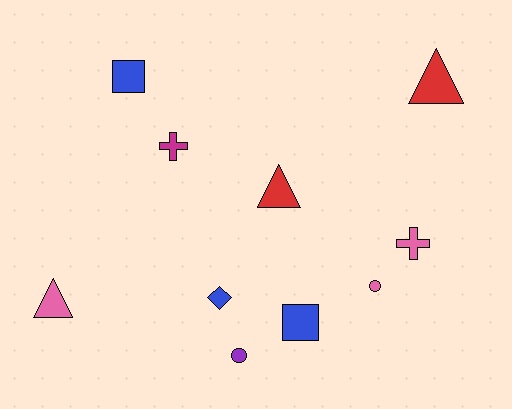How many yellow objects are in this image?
There are no yellow objects.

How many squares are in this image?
There are 2 squares.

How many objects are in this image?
There are 10 objects.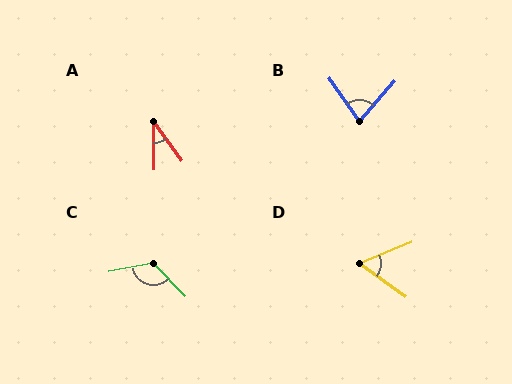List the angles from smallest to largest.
A (35°), D (58°), B (76°), C (123°).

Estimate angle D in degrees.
Approximately 58 degrees.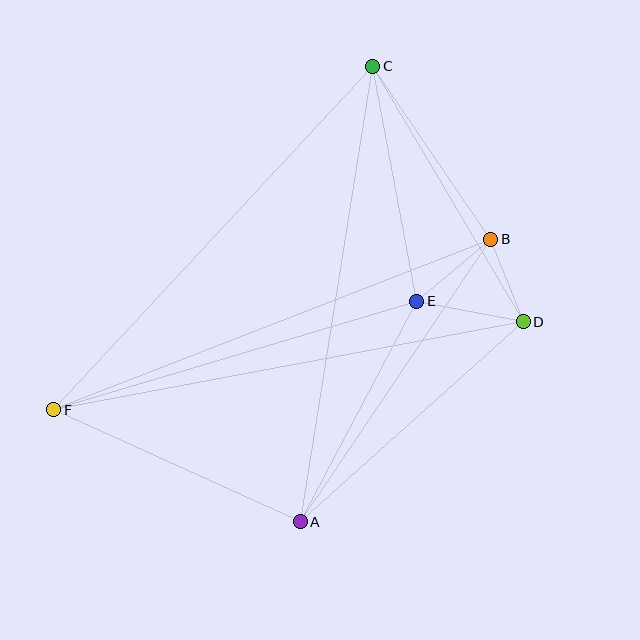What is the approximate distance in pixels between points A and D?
The distance between A and D is approximately 300 pixels.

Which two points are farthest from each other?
Points D and F are farthest from each other.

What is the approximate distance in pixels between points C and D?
The distance between C and D is approximately 297 pixels.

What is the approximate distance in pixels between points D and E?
The distance between D and E is approximately 109 pixels.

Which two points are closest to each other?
Points B and D are closest to each other.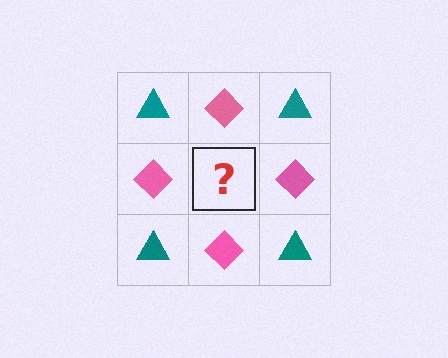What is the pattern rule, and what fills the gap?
The rule is that it alternates teal triangle and pink diamond in a checkerboard pattern. The gap should be filled with a teal triangle.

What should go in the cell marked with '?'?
The missing cell should contain a teal triangle.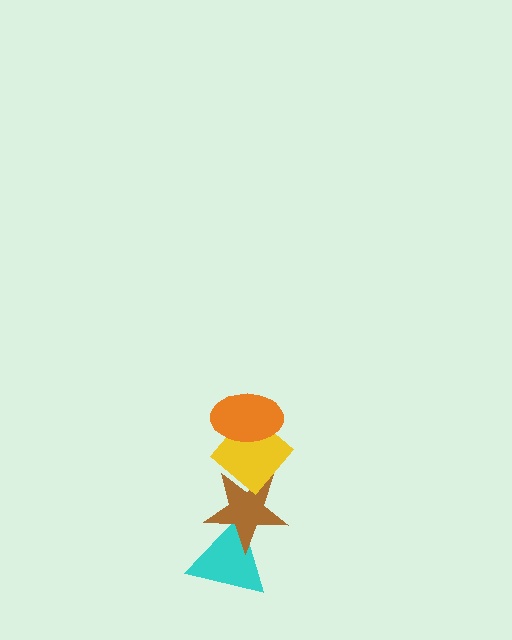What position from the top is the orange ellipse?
The orange ellipse is 1st from the top.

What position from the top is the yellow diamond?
The yellow diamond is 2nd from the top.